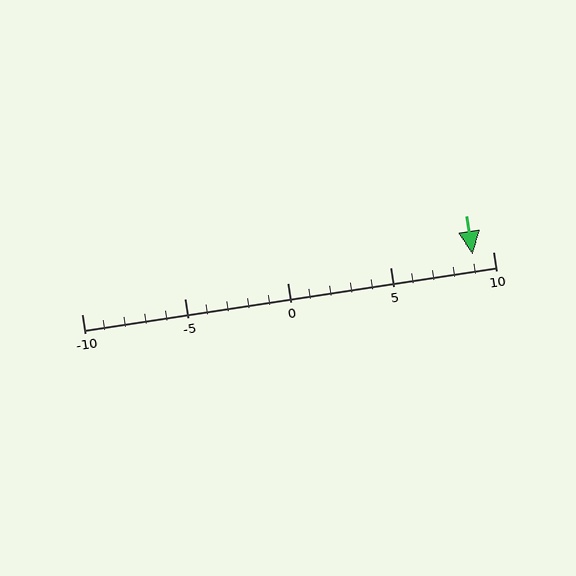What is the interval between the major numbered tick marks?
The major tick marks are spaced 5 units apart.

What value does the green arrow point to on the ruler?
The green arrow points to approximately 9.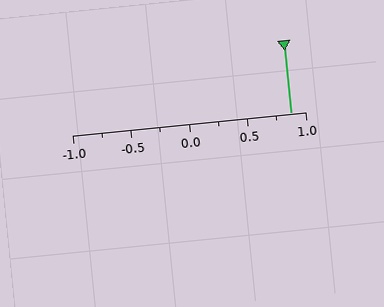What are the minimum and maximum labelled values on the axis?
The axis runs from -1.0 to 1.0.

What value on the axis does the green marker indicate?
The marker indicates approximately 0.88.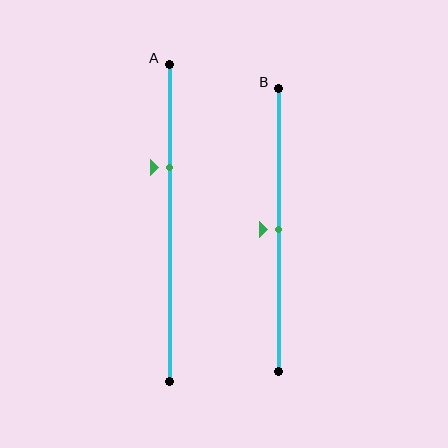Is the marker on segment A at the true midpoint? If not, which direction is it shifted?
No, the marker on segment A is shifted upward by about 18% of the segment length.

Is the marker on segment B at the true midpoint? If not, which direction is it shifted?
Yes, the marker on segment B is at the true midpoint.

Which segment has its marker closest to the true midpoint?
Segment B has its marker closest to the true midpoint.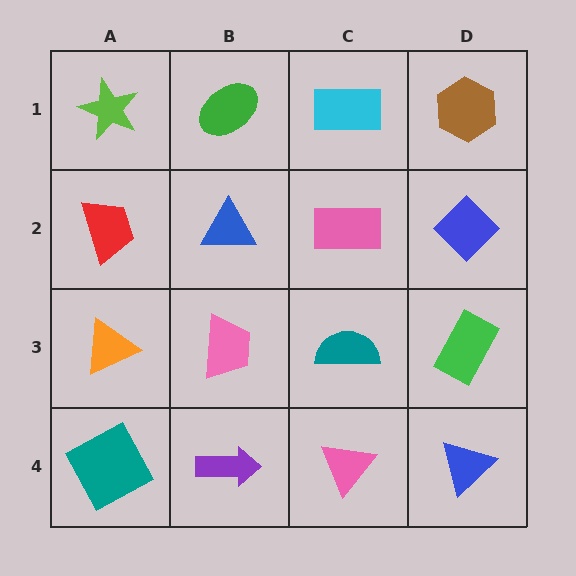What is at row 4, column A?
A teal square.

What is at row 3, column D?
A green rectangle.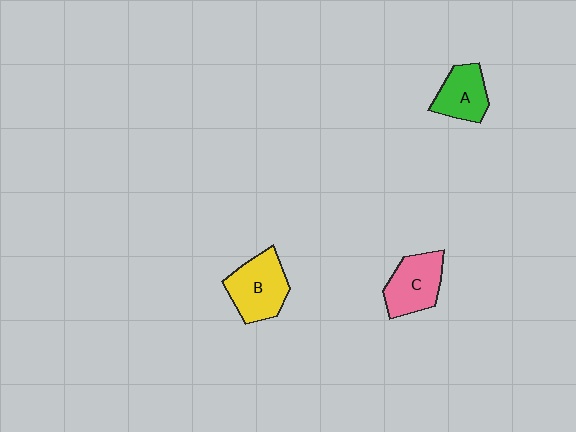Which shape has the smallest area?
Shape A (green).